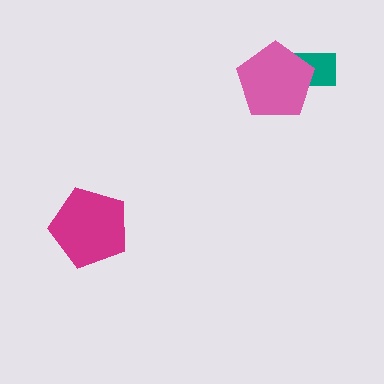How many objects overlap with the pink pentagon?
1 object overlaps with the pink pentagon.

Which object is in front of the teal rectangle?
The pink pentagon is in front of the teal rectangle.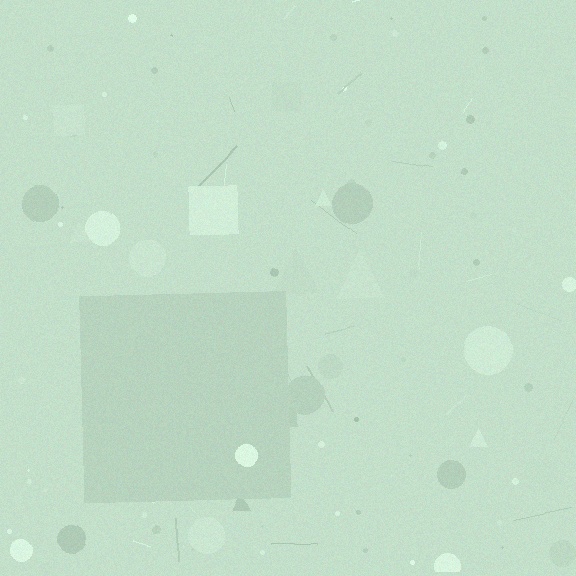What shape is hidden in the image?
A square is hidden in the image.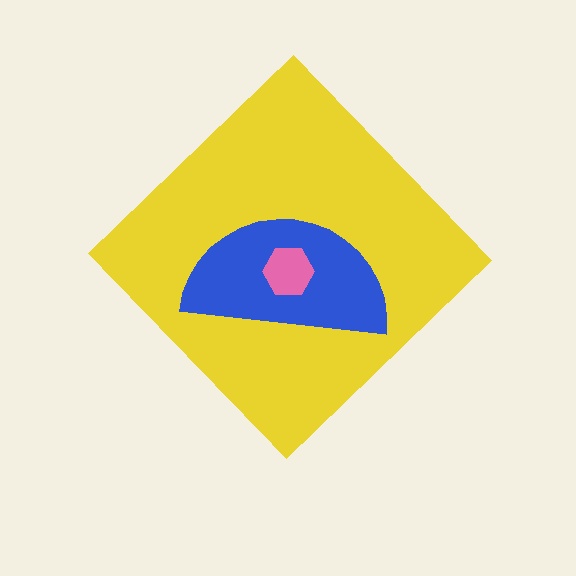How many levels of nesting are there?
3.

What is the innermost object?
The pink hexagon.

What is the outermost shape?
The yellow diamond.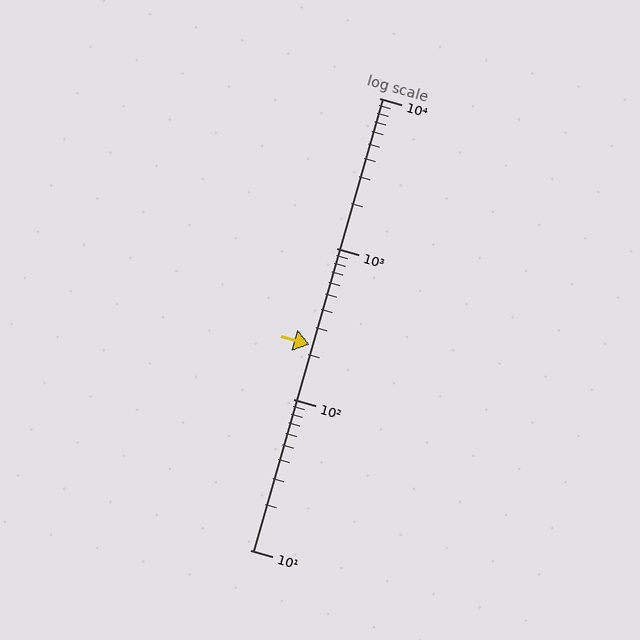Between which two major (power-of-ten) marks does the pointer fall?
The pointer is between 100 and 1000.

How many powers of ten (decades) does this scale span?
The scale spans 3 decades, from 10 to 10000.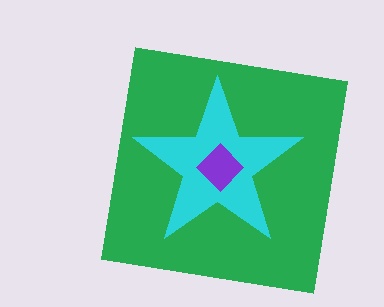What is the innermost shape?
The purple diamond.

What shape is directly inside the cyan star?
The purple diamond.